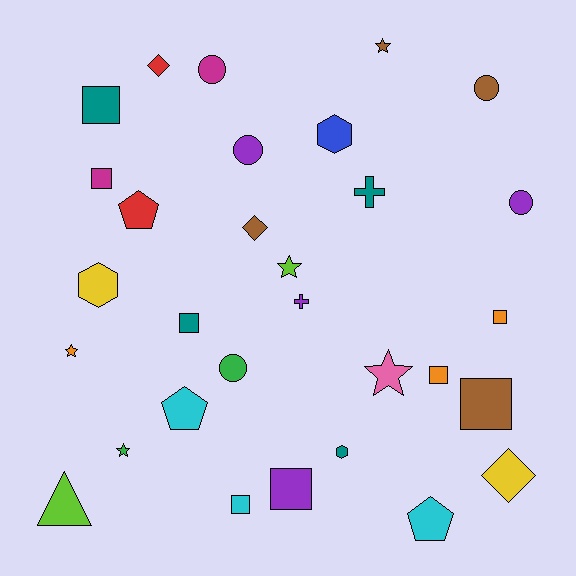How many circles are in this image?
There are 5 circles.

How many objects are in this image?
There are 30 objects.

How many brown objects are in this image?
There are 4 brown objects.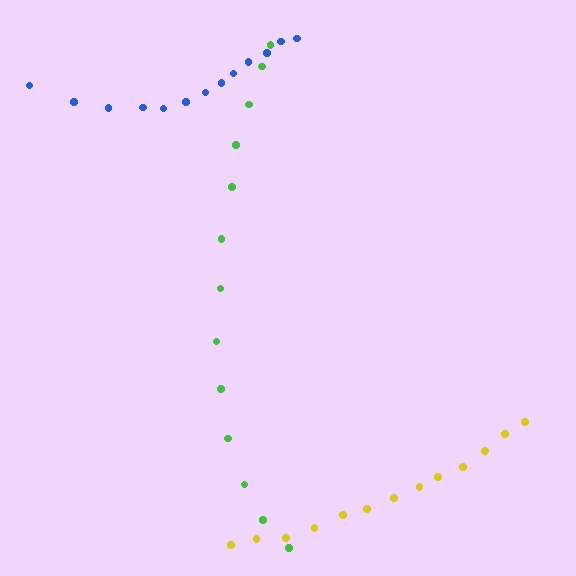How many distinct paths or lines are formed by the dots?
There are 3 distinct paths.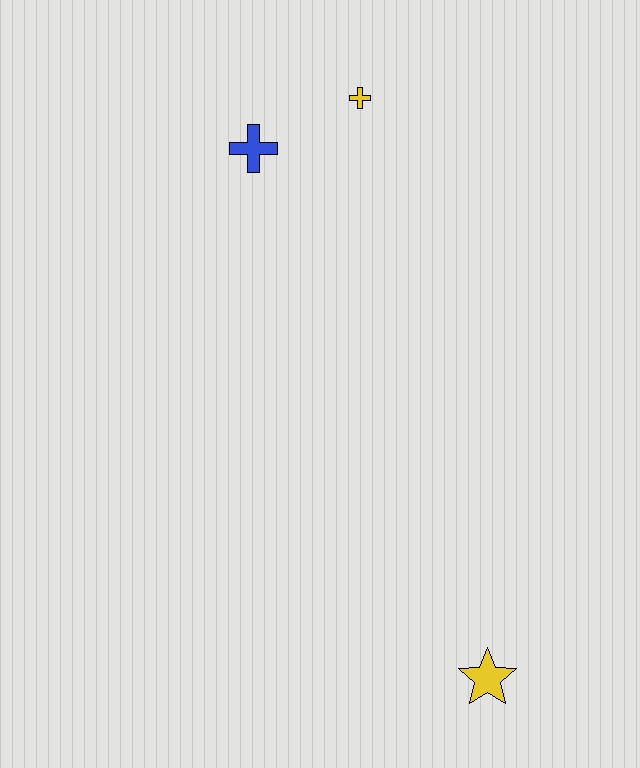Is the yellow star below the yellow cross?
Yes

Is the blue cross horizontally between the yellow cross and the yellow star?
No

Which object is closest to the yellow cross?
The blue cross is closest to the yellow cross.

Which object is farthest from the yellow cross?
The yellow star is farthest from the yellow cross.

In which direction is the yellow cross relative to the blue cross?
The yellow cross is to the right of the blue cross.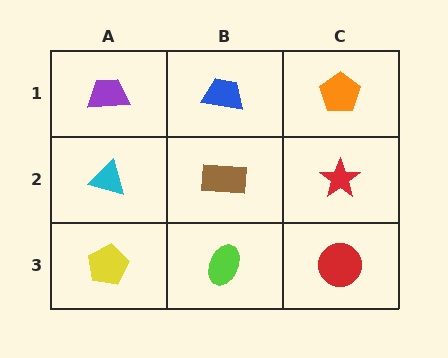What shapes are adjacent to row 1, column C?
A red star (row 2, column C), a blue trapezoid (row 1, column B).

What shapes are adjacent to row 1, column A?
A cyan triangle (row 2, column A), a blue trapezoid (row 1, column B).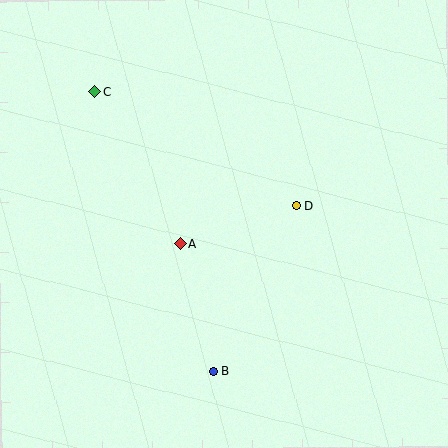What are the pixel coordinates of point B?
Point B is at (214, 372).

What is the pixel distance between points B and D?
The distance between B and D is 185 pixels.